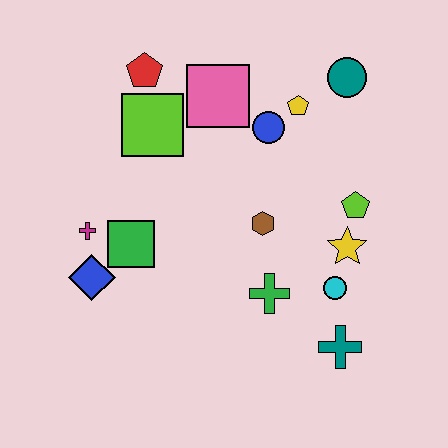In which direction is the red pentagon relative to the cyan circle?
The red pentagon is above the cyan circle.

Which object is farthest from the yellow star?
The red pentagon is farthest from the yellow star.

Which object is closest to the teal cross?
The cyan circle is closest to the teal cross.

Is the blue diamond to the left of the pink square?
Yes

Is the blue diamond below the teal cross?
No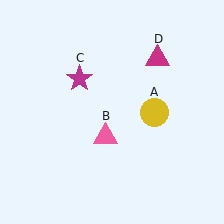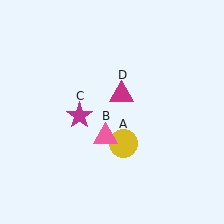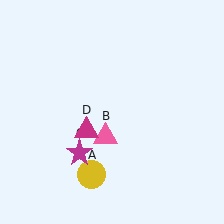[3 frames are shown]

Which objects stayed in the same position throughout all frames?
Pink triangle (object B) remained stationary.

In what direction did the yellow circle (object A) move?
The yellow circle (object A) moved down and to the left.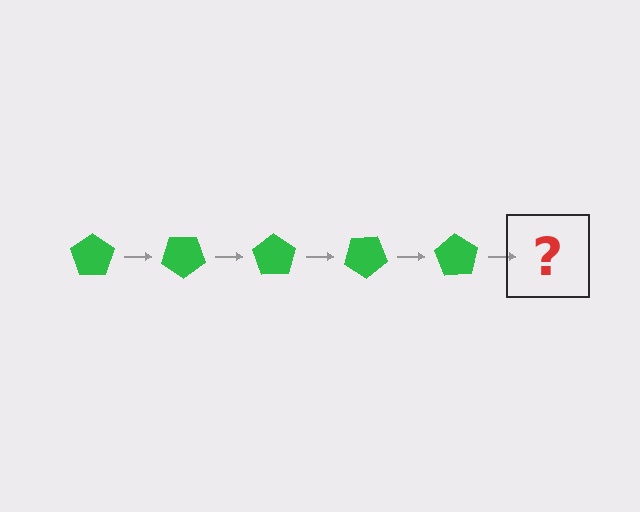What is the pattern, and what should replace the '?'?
The pattern is that the pentagon rotates 35 degrees each step. The '?' should be a green pentagon rotated 175 degrees.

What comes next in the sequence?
The next element should be a green pentagon rotated 175 degrees.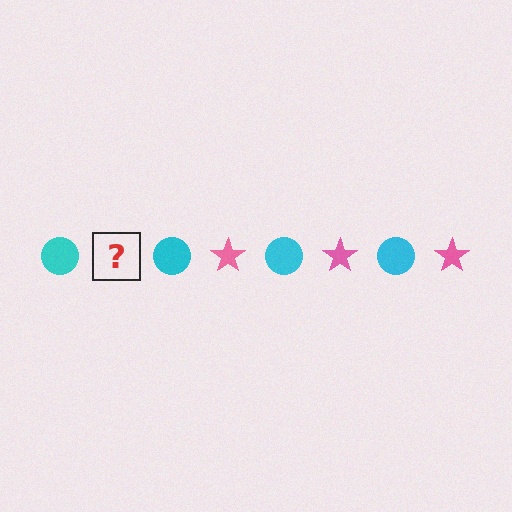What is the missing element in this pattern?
The missing element is a pink star.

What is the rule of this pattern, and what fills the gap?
The rule is that the pattern alternates between cyan circle and pink star. The gap should be filled with a pink star.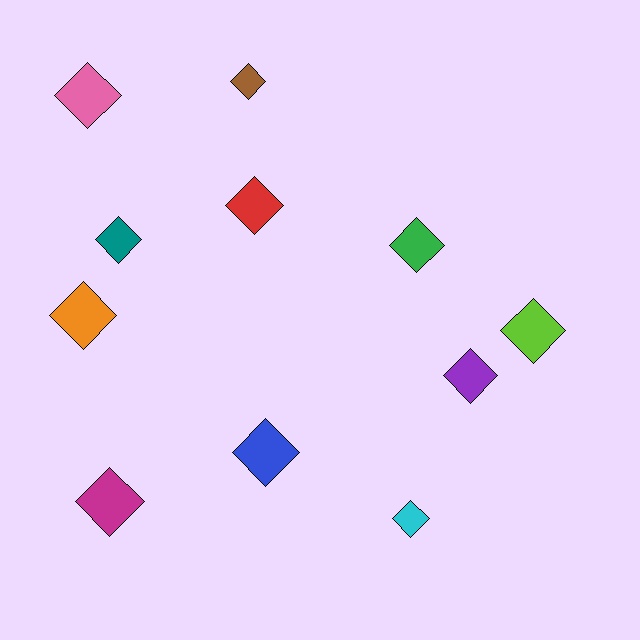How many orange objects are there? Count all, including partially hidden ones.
There is 1 orange object.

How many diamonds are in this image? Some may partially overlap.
There are 11 diamonds.